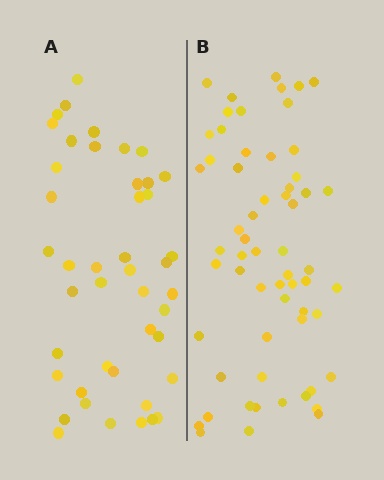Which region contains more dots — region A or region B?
Region B (the right region) has more dots.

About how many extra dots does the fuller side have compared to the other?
Region B has approximately 15 more dots than region A.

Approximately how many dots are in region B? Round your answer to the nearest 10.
About 60 dots.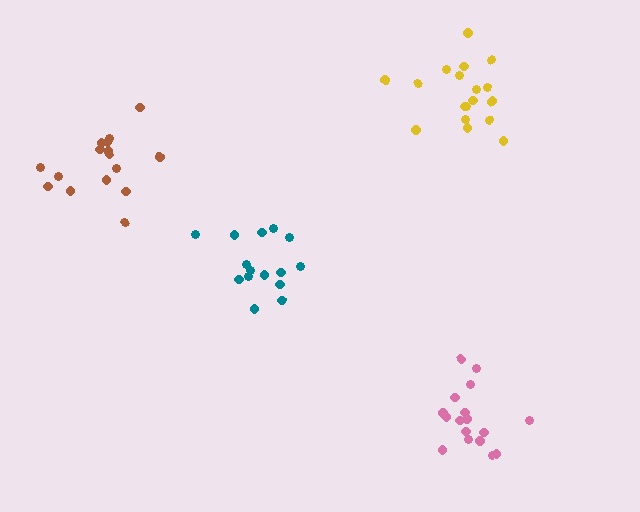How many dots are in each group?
Group 1: 15 dots, Group 2: 17 dots, Group 3: 18 dots, Group 4: 16 dots (66 total).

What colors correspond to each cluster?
The clusters are colored: teal, pink, yellow, brown.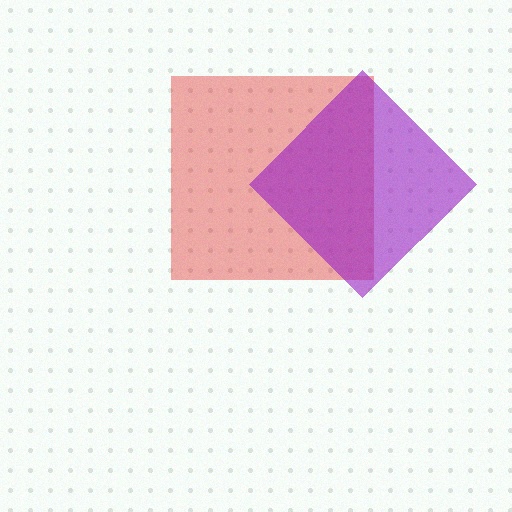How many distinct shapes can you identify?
There are 2 distinct shapes: a red square, a purple diamond.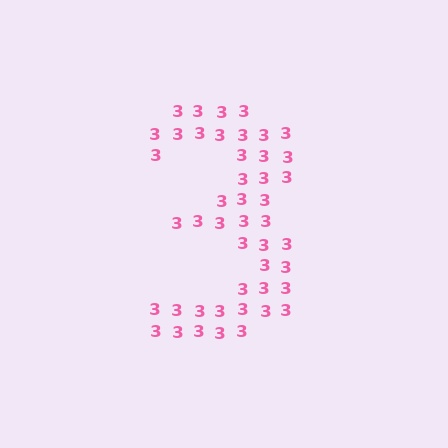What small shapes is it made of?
It is made of small digit 3's.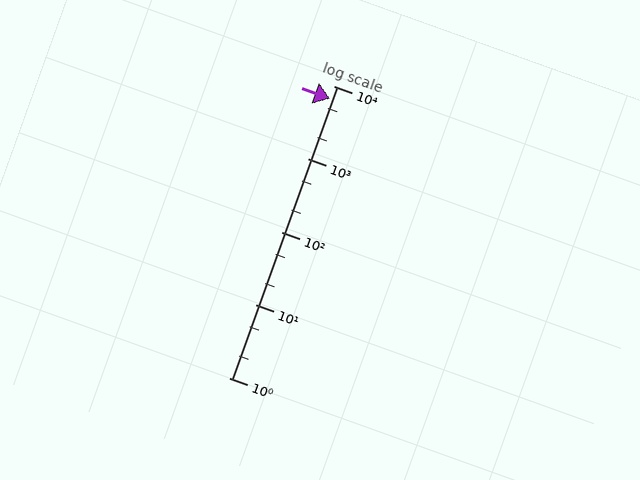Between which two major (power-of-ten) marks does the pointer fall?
The pointer is between 1000 and 10000.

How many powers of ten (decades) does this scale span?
The scale spans 4 decades, from 1 to 10000.